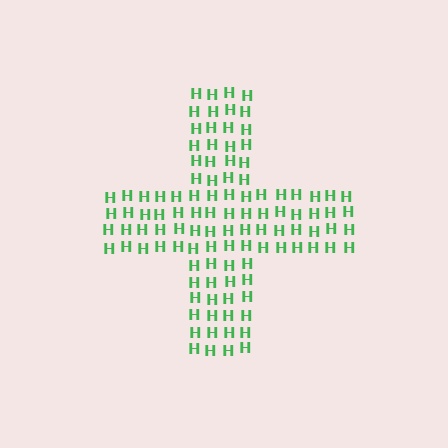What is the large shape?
The large shape is a cross.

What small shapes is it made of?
It is made of small letter H's.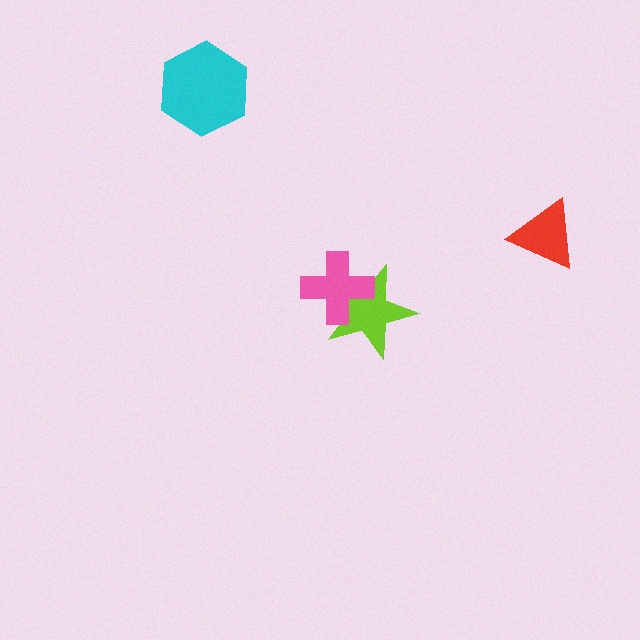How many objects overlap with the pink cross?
1 object overlaps with the pink cross.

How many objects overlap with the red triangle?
0 objects overlap with the red triangle.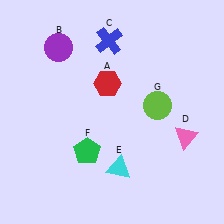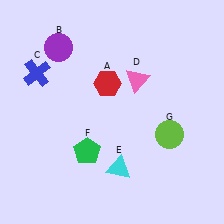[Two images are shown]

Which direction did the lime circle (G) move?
The lime circle (G) moved down.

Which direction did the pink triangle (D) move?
The pink triangle (D) moved up.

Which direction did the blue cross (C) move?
The blue cross (C) moved left.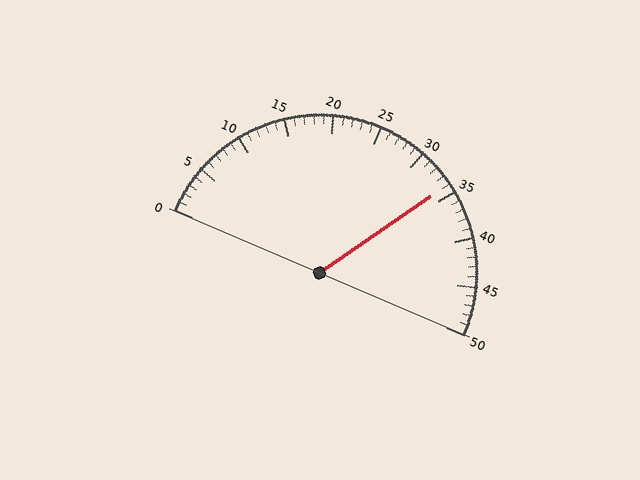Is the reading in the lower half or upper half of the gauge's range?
The reading is in the upper half of the range (0 to 50).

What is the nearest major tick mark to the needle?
The nearest major tick mark is 35.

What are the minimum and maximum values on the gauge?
The gauge ranges from 0 to 50.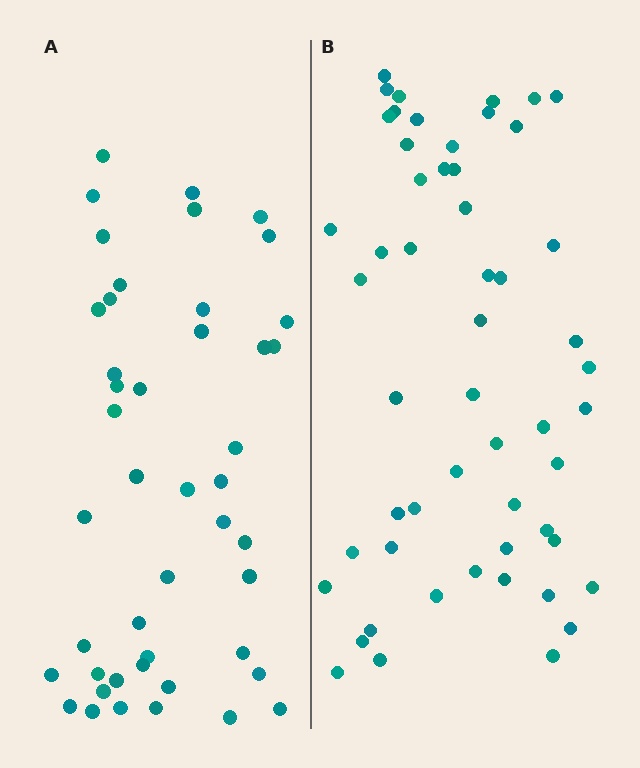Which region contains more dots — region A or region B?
Region B (the right region) has more dots.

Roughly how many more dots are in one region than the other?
Region B has roughly 8 or so more dots than region A.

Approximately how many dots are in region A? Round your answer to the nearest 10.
About 40 dots. (The exact count is 45, which rounds to 40.)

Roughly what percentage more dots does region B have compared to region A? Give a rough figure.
About 20% more.